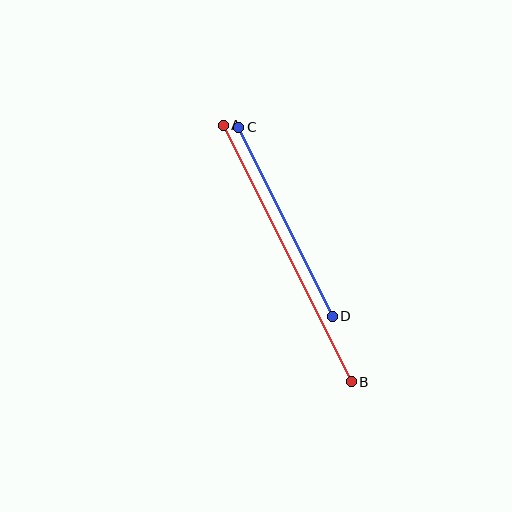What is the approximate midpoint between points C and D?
The midpoint is at approximately (286, 222) pixels.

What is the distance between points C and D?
The distance is approximately 211 pixels.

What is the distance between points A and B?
The distance is approximately 287 pixels.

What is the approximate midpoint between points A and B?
The midpoint is at approximately (287, 254) pixels.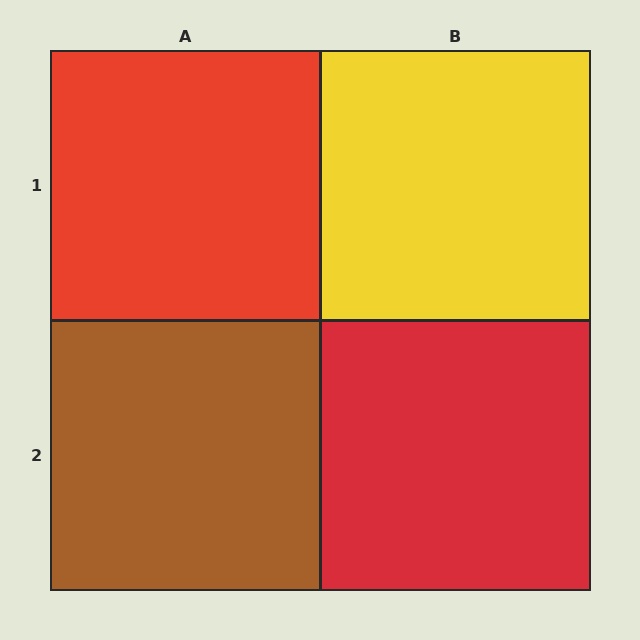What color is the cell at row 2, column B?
Red.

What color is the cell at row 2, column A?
Brown.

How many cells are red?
2 cells are red.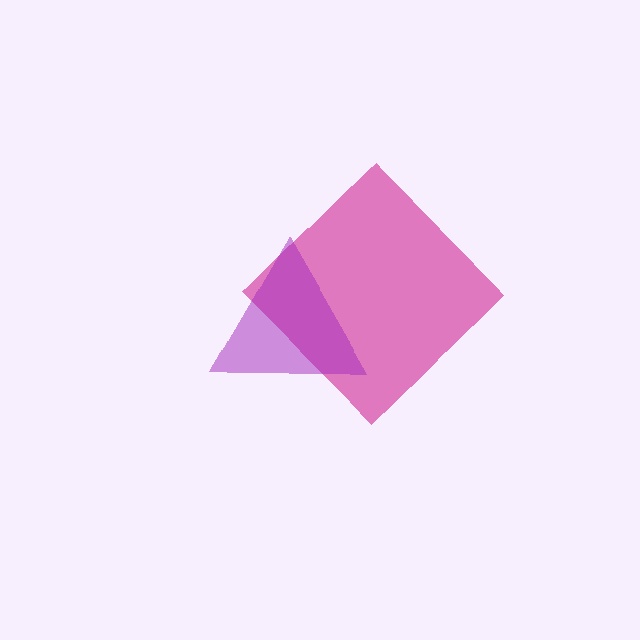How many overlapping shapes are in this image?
There are 2 overlapping shapes in the image.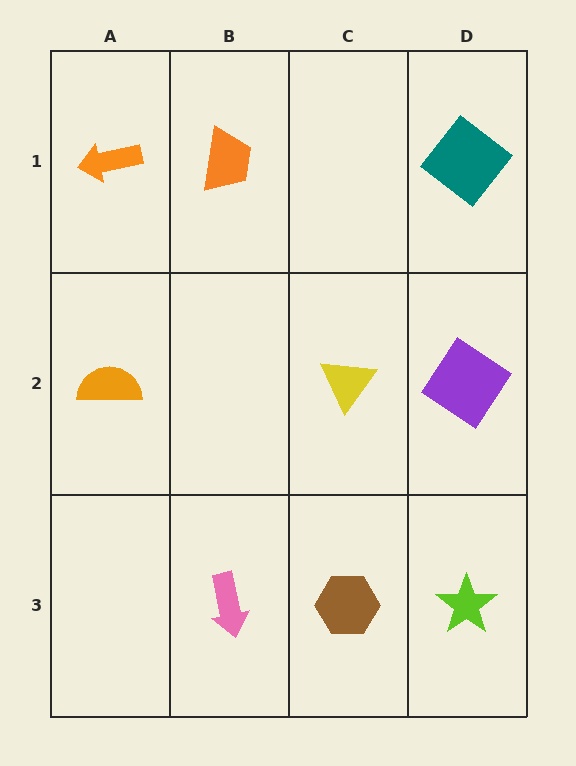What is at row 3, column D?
A lime star.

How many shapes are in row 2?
3 shapes.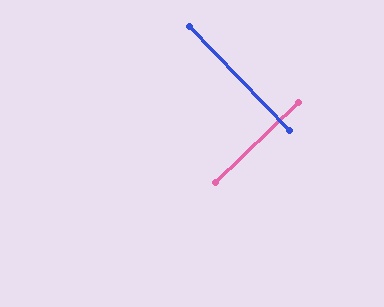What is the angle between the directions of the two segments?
Approximately 90 degrees.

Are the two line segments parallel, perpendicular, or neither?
Perpendicular — they meet at approximately 90°.